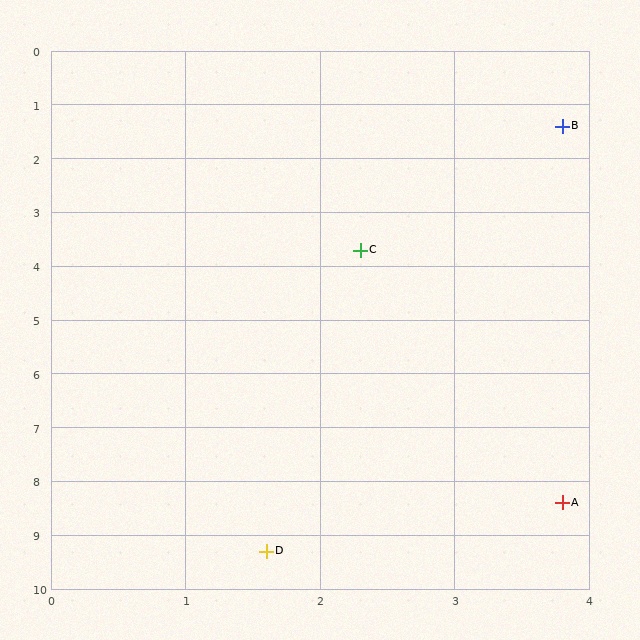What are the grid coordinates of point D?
Point D is at approximately (1.6, 9.3).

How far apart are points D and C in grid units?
Points D and C are about 5.6 grid units apart.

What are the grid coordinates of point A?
Point A is at approximately (3.8, 8.4).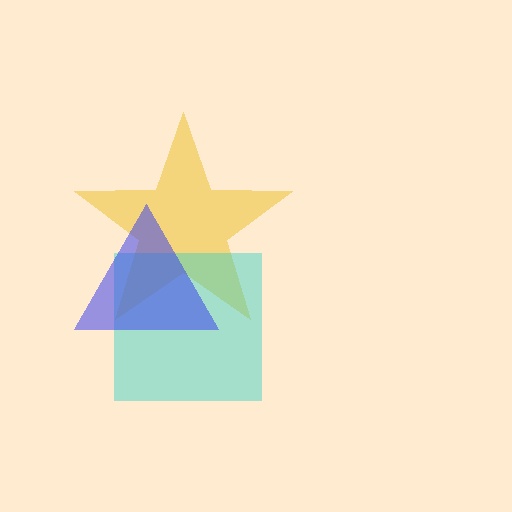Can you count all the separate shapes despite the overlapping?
Yes, there are 3 separate shapes.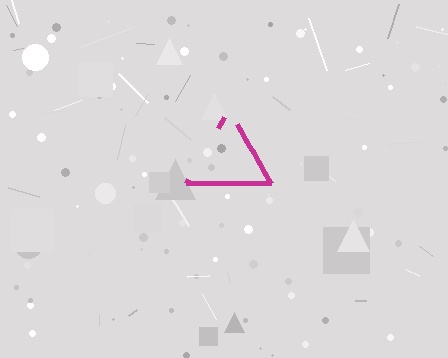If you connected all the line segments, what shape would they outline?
They would outline a triangle.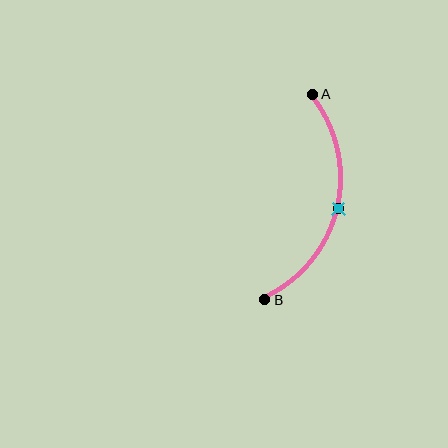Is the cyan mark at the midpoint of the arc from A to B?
Yes. The cyan mark lies on the arc at equal arc-length from both A and B — it is the arc midpoint.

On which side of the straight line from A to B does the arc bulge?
The arc bulges to the right of the straight line connecting A and B.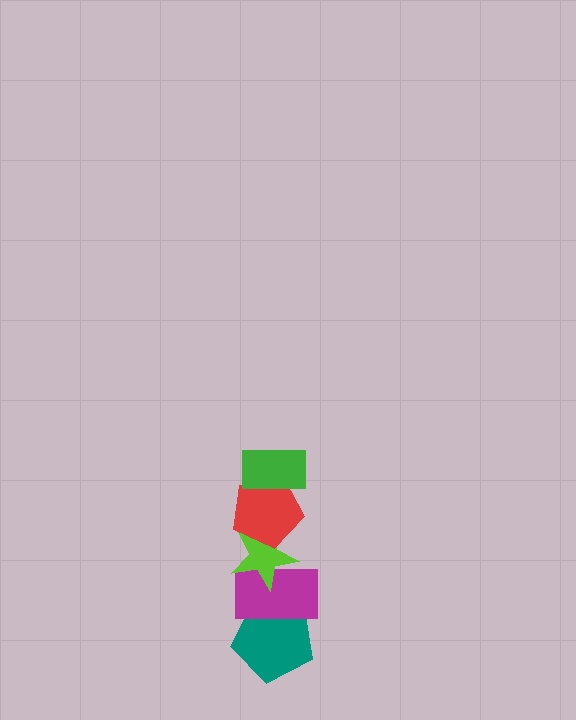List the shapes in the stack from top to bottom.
From top to bottom: the green rectangle, the red pentagon, the lime star, the magenta rectangle, the teal pentagon.